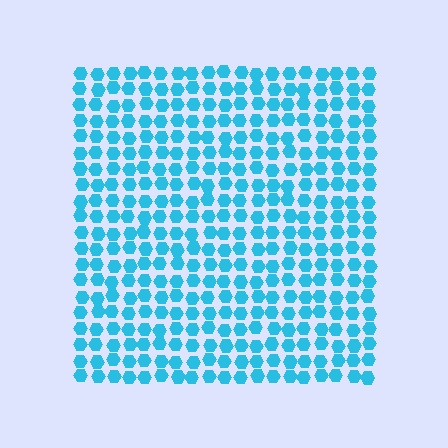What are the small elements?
The small elements are hexagons.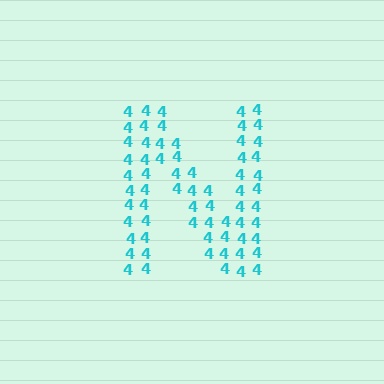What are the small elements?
The small elements are digit 4's.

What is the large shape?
The large shape is the letter N.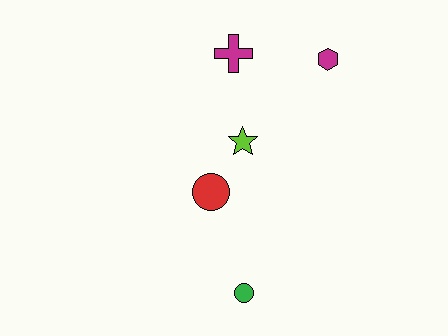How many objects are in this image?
There are 5 objects.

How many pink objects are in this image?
There are no pink objects.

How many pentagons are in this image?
There are no pentagons.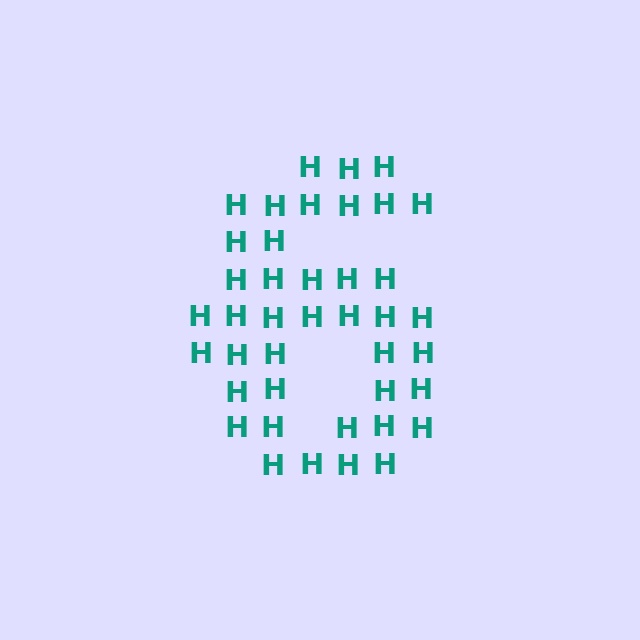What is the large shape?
The large shape is the digit 6.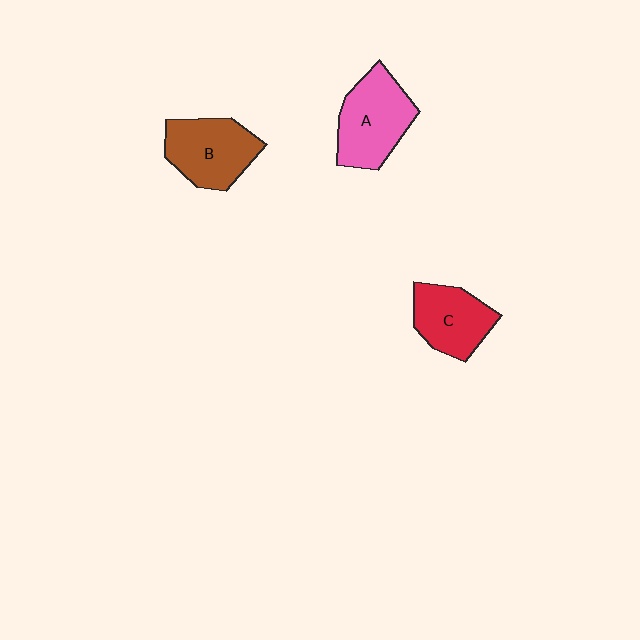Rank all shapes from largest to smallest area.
From largest to smallest: A (pink), B (brown), C (red).